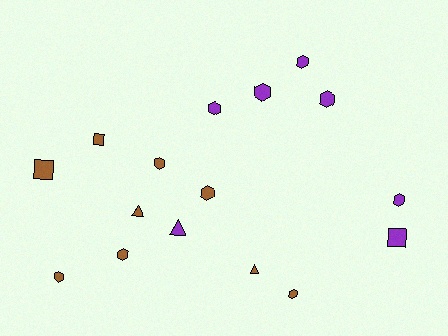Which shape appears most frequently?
Hexagon, with 10 objects.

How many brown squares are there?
There are 2 brown squares.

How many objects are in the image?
There are 16 objects.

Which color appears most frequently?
Brown, with 9 objects.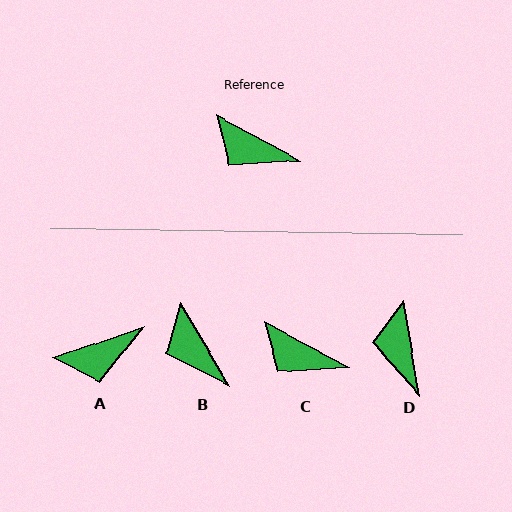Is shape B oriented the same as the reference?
No, it is off by about 31 degrees.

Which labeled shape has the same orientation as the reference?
C.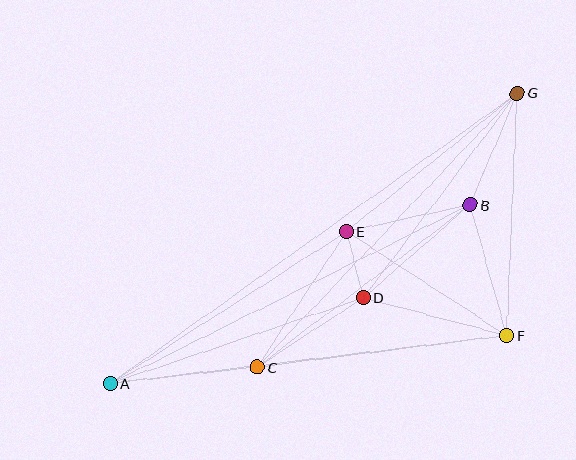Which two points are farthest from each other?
Points A and G are farthest from each other.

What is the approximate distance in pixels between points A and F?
The distance between A and F is approximately 399 pixels.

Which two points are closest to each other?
Points D and E are closest to each other.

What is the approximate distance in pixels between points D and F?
The distance between D and F is approximately 149 pixels.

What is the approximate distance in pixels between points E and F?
The distance between E and F is approximately 191 pixels.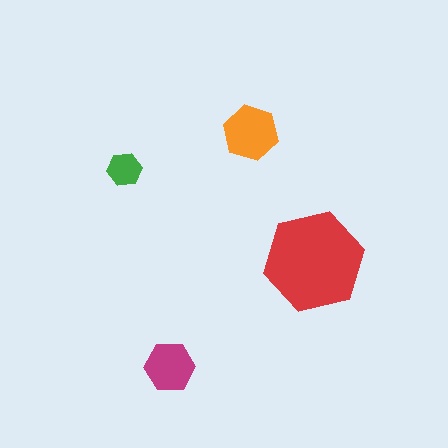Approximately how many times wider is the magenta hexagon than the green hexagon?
About 1.5 times wider.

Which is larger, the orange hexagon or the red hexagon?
The red one.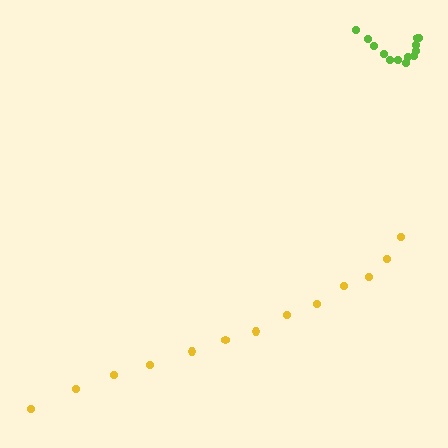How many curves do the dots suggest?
There are 2 distinct paths.